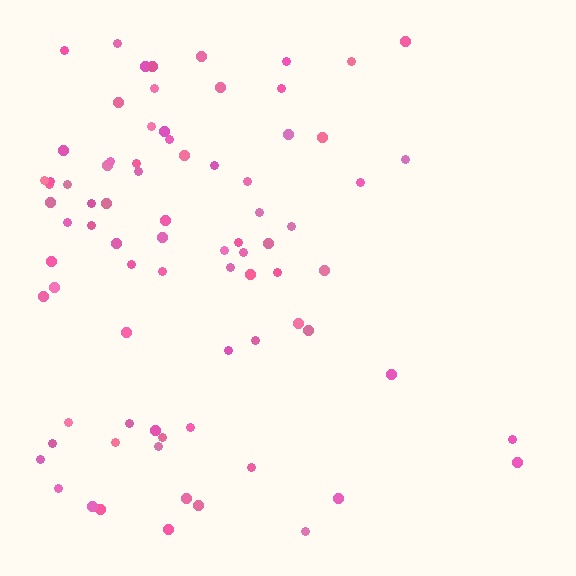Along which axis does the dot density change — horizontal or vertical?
Horizontal.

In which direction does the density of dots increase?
From right to left, with the left side densest.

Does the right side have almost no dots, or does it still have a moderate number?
Still a moderate number, just noticeably fewer than the left.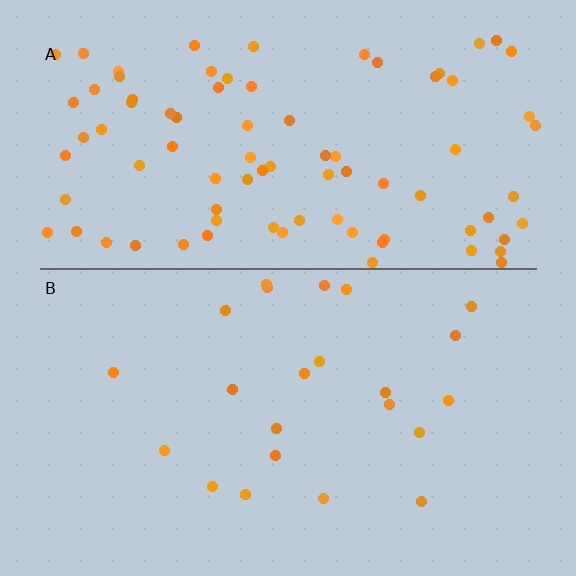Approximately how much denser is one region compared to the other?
Approximately 3.7× — region A over region B.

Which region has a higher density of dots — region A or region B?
A (the top).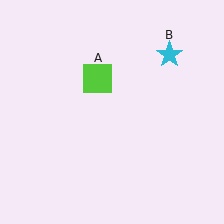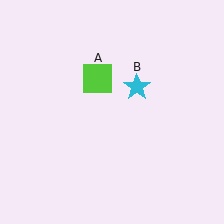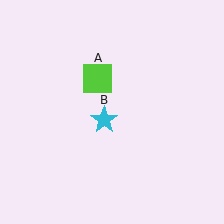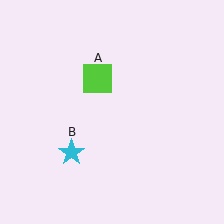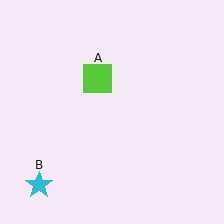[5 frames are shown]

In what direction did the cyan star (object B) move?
The cyan star (object B) moved down and to the left.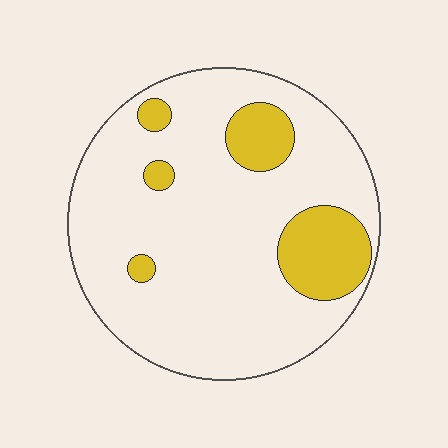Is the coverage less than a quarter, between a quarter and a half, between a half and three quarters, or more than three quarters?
Less than a quarter.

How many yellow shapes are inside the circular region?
5.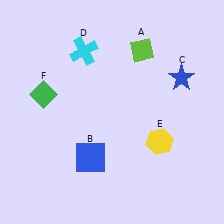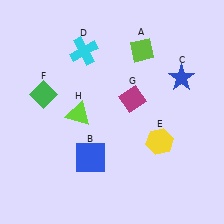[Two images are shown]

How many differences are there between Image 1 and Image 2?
There are 2 differences between the two images.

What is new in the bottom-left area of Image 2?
A lime triangle (H) was added in the bottom-left area of Image 2.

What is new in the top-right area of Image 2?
A magenta diamond (G) was added in the top-right area of Image 2.